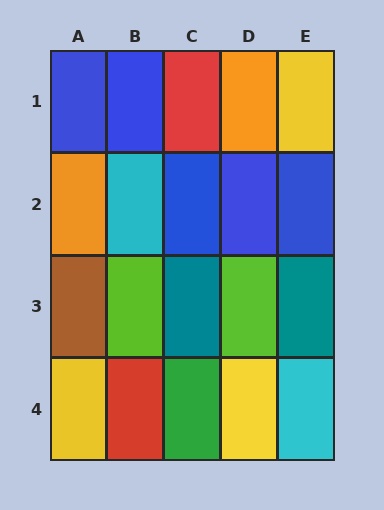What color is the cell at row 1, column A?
Blue.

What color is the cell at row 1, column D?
Orange.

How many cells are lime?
2 cells are lime.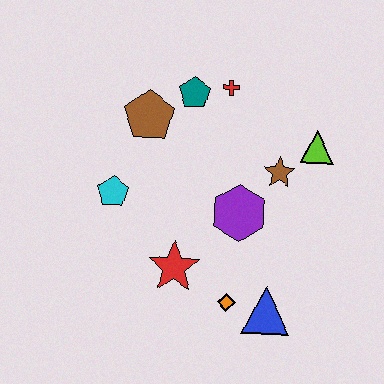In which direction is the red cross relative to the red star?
The red cross is above the red star.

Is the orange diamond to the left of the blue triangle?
Yes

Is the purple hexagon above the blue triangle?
Yes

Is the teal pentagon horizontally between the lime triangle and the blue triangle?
No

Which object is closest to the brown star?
The lime triangle is closest to the brown star.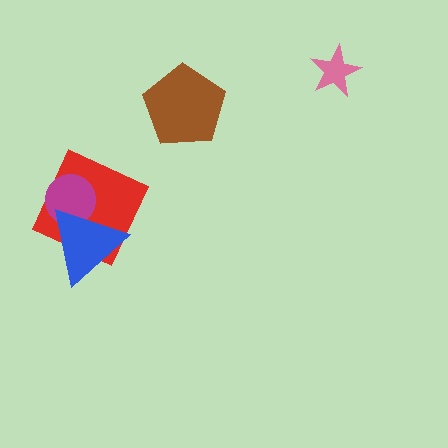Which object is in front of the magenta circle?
The blue triangle is in front of the magenta circle.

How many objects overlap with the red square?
2 objects overlap with the red square.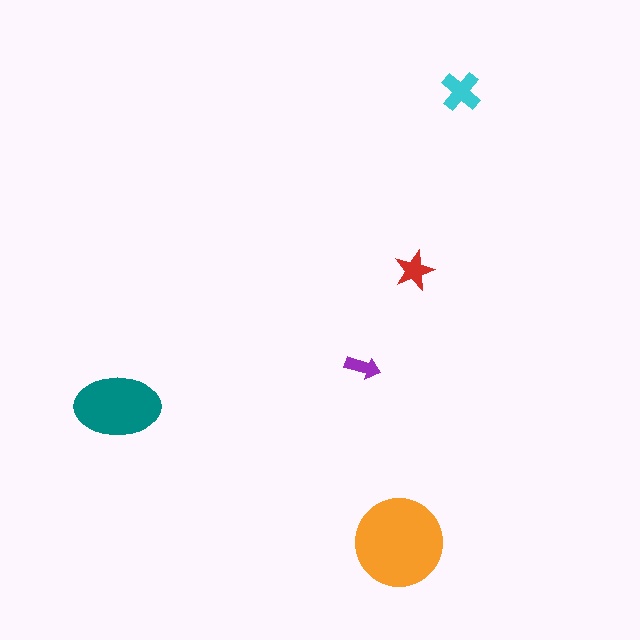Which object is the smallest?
The purple arrow.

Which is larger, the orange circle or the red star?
The orange circle.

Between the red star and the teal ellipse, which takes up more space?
The teal ellipse.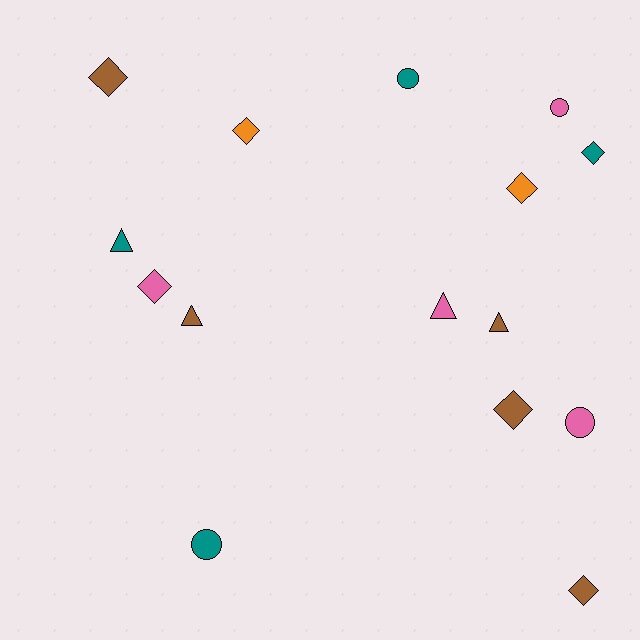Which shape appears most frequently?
Diamond, with 7 objects.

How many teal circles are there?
There are 2 teal circles.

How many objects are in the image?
There are 15 objects.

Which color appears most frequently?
Brown, with 5 objects.